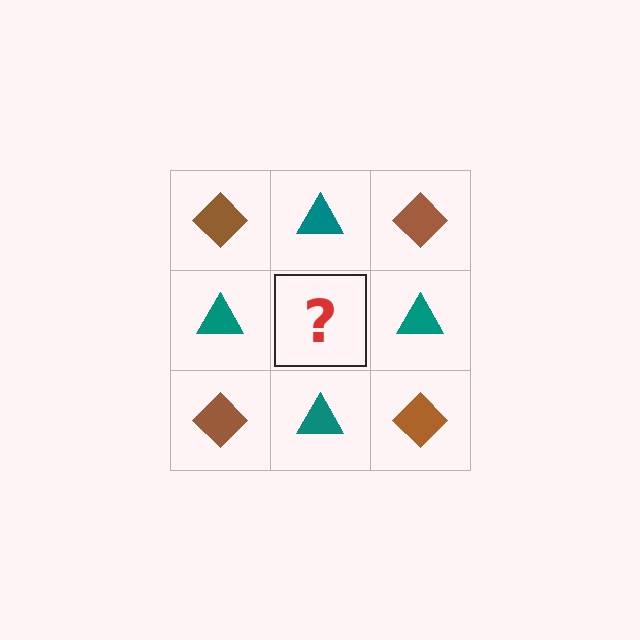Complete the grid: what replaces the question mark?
The question mark should be replaced with a brown diamond.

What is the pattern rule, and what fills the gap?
The rule is that it alternates brown diamond and teal triangle in a checkerboard pattern. The gap should be filled with a brown diamond.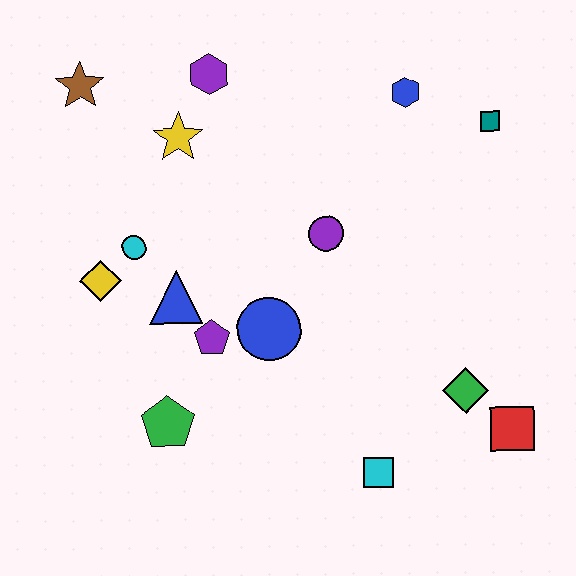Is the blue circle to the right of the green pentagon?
Yes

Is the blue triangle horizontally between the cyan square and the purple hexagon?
No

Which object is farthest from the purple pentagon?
The teal square is farthest from the purple pentagon.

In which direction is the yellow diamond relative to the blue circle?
The yellow diamond is to the left of the blue circle.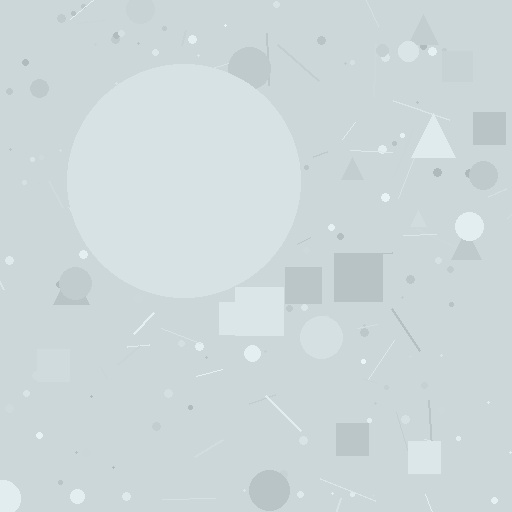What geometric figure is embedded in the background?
A circle is embedded in the background.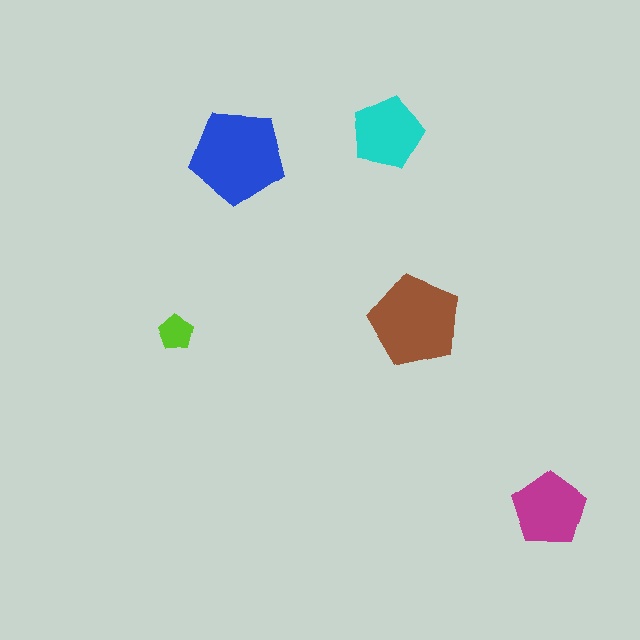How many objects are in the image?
There are 5 objects in the image.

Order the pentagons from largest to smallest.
the blue one, the brown one, the magenta one, the cyan one, the lime one.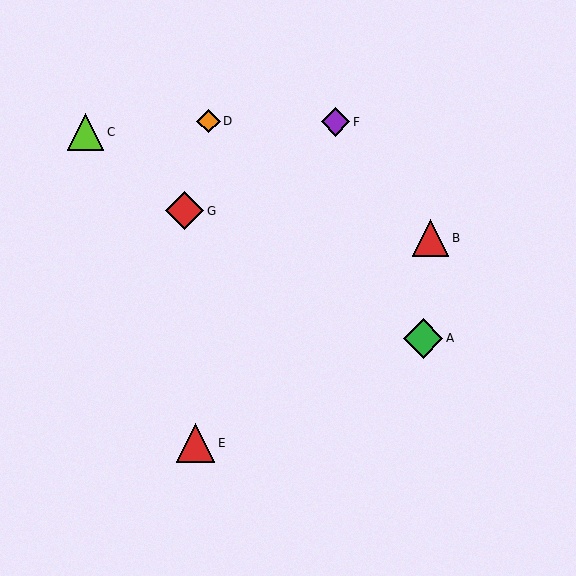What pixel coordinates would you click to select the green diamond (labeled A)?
Click at (423, 338) to select the green diamond A.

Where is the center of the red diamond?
The center of the red diamond is at (185, 211).